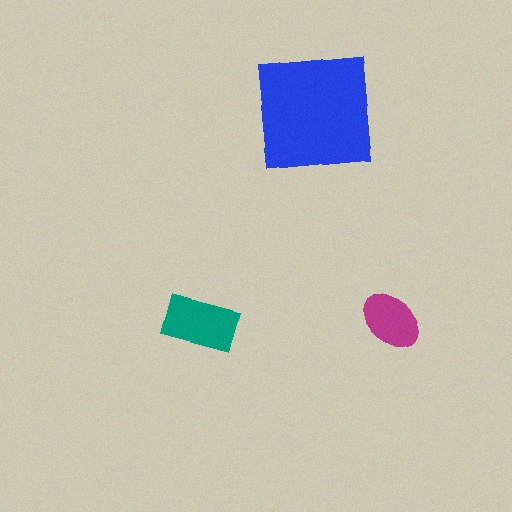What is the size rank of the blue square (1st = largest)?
1st.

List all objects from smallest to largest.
The magenta ellipse, the teal rectangle, the blue square.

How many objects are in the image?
There are 3 objects in the image.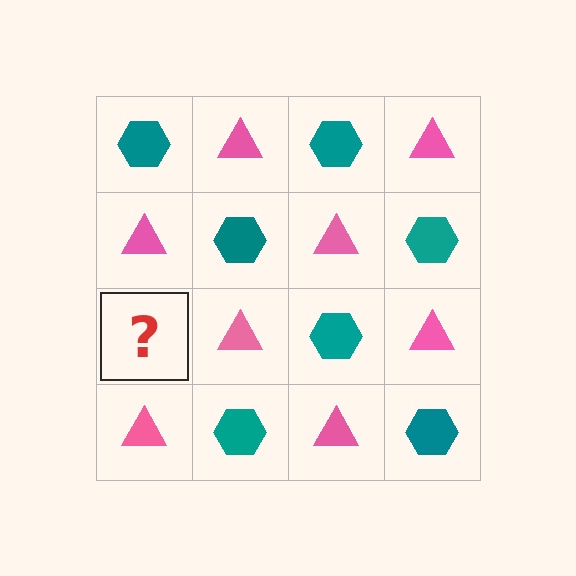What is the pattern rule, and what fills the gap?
The rule is that it alternates teal hexagon and pink triangle in a checkerboard pattern. The gap should be filled with a teal hexagon.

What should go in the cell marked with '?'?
The missing cell should contain a teal hexagon.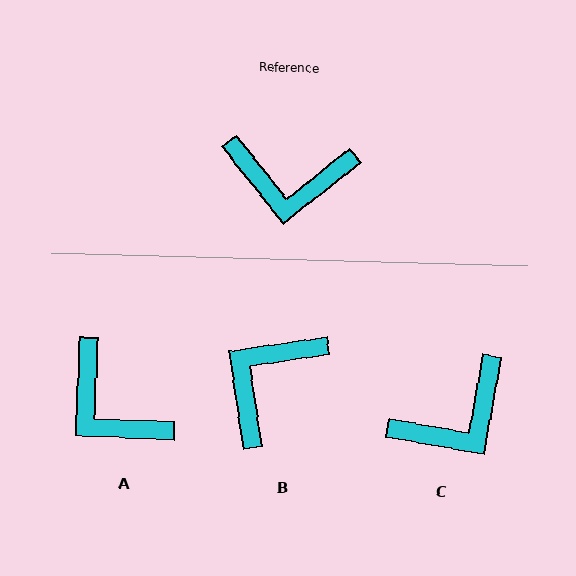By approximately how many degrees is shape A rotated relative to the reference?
Approximately 41 degrees clockwise.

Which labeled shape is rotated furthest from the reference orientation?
B, about 120 degrees away.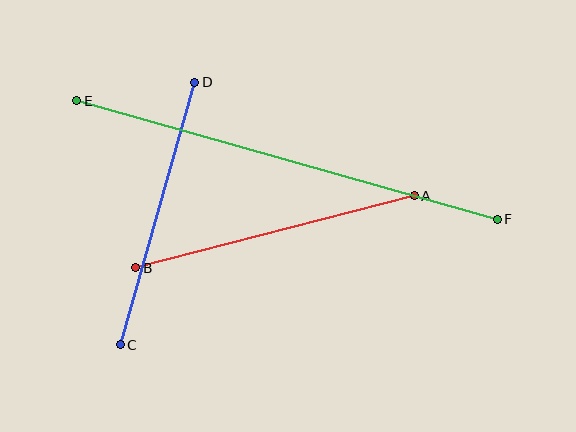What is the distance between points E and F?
The distance is approximately 437 pixels.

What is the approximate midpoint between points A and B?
The midpoint is at approximately (275, 232) pixels.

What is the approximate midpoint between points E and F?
The midpoint is at approximately (287, 160) pixels.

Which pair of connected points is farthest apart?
Points E and F are farthest apart.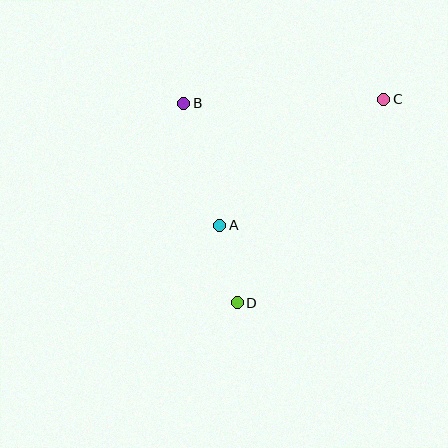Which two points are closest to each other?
Points A and D are closest to each other.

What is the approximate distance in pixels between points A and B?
The distance between A and B is approximately 127 pixels.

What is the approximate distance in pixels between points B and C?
The distance between B and C is approximately 200 pixels.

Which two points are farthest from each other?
Points C and D are farthest from each other.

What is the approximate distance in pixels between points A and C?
The distance between A and C is approximately 207 pixels.